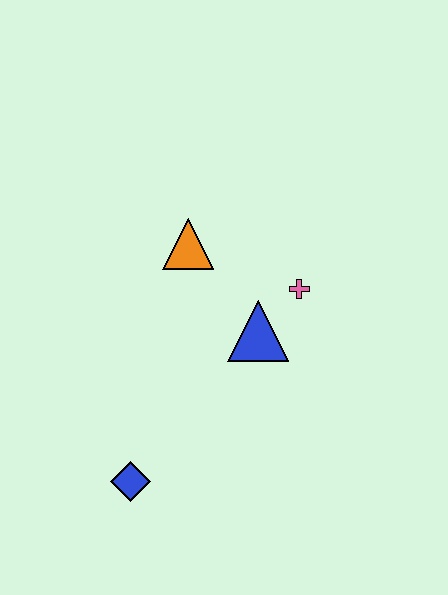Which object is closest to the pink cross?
The blue triangle is closest to the pink cross.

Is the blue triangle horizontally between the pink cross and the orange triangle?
Yes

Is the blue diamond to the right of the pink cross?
No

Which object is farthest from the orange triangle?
The blue diamond is farthest from the orange triangle.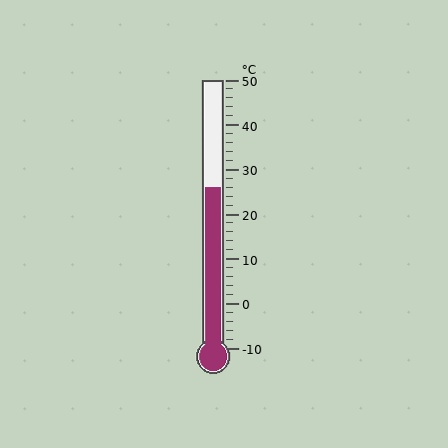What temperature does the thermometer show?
The thermometer shows approximately 26°C.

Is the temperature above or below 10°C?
The temperature is above 10°C.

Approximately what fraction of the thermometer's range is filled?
The thermometer is filled to approximately 60% of its range.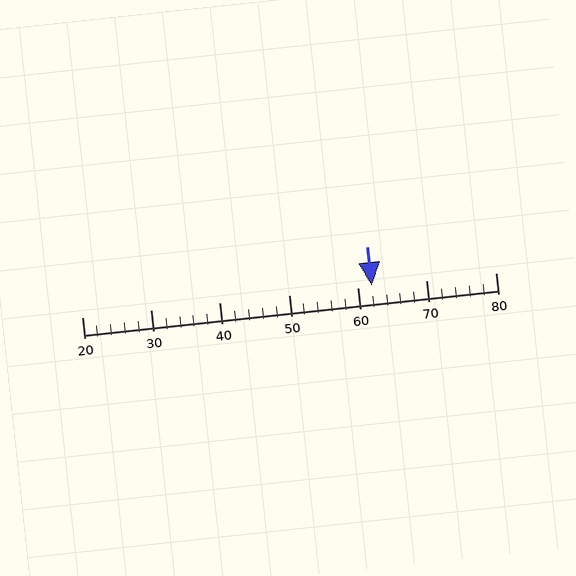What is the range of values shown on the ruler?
The ruler shows values from 20 to 80.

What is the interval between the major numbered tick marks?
The major tick marks are spaced 10 units apart.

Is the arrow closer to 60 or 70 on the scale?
The arrow is closer to 60.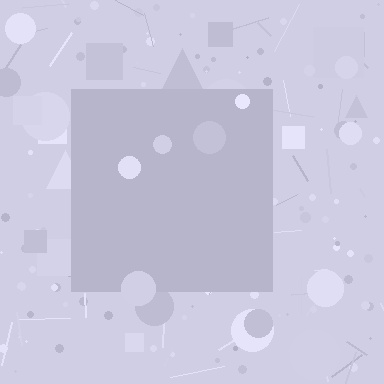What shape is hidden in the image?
A square is hidden in the image.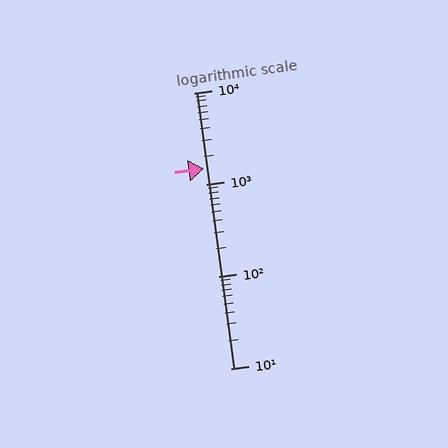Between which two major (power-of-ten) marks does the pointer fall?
The pointer is between 1000 and 10000.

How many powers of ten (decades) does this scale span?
The scale spans 3 decades, from 10 to 10000.